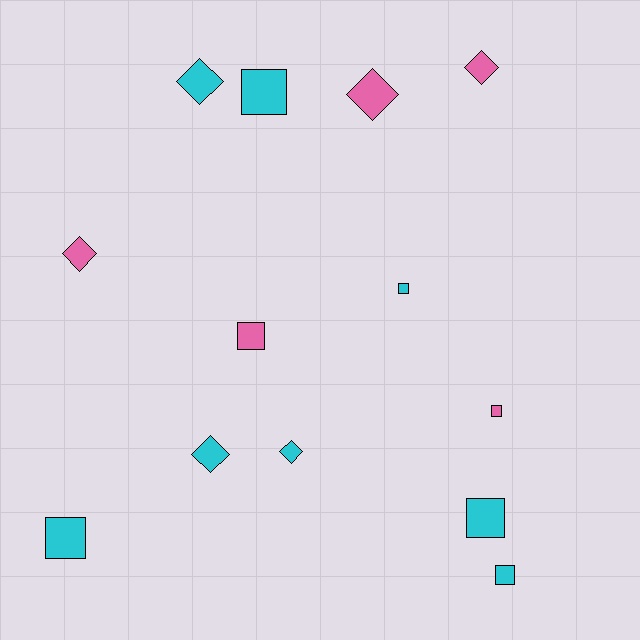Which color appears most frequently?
Cyan, with 8 objects.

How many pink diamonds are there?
There are 3 pink diamonds.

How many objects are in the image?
There are 13 objects.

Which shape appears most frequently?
Square, with 7 objects.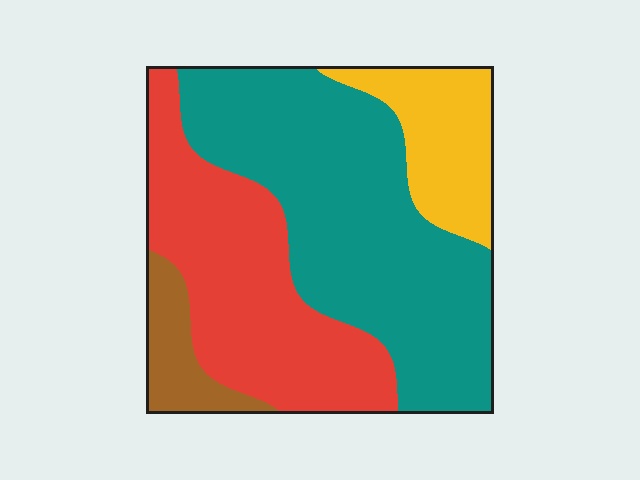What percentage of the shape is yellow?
Yellow takes up about one eighth (1/8) of the shape.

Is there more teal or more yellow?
Teal.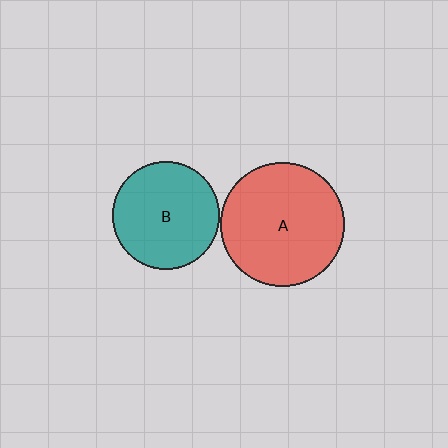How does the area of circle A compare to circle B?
Approximately 1.3 times.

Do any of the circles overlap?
No, none of the circles overlap.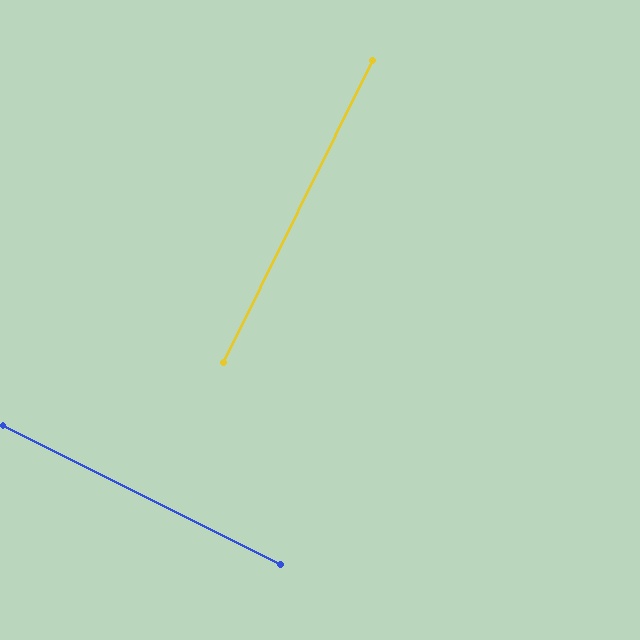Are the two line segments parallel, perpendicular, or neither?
Perpendicular — they meet at approximately 90°.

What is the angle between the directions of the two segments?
Approximately 90 degrees.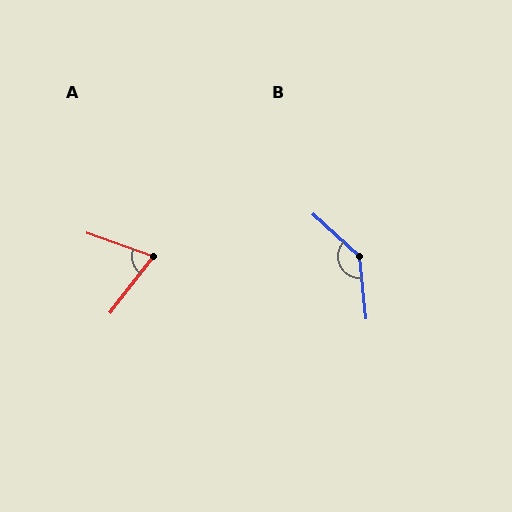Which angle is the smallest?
A, at approximately 72 degrees.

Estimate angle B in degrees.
Approximately 138 degrees.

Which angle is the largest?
B, at approximately 138 degrees.